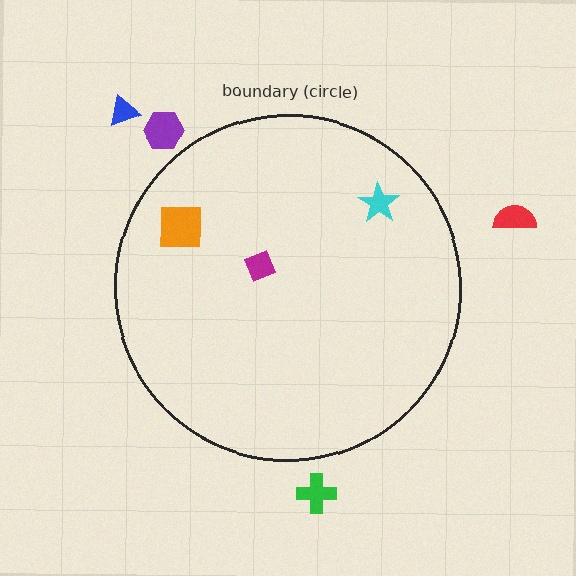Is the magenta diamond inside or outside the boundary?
Inside.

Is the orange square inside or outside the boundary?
Inside.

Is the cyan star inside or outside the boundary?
Inside.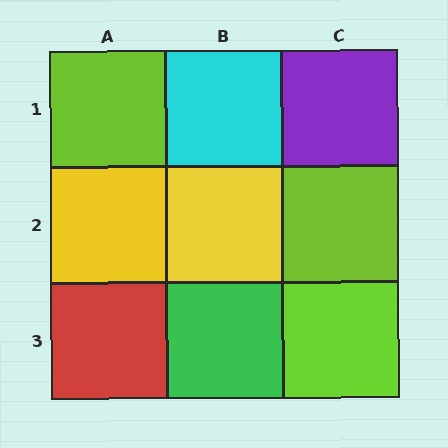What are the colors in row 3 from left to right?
Red, green, lime.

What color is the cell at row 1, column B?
Cyan.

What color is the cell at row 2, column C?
Lime.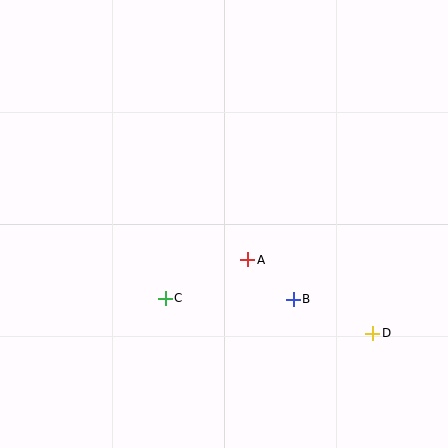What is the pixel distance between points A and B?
The distance between A and B is 60 pixels.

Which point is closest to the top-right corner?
Point A is closest to the top-right corner.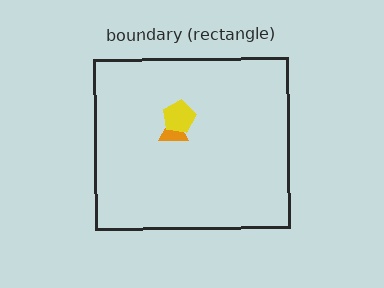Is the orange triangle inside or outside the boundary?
Inside.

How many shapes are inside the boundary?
2 inside, 0 outside.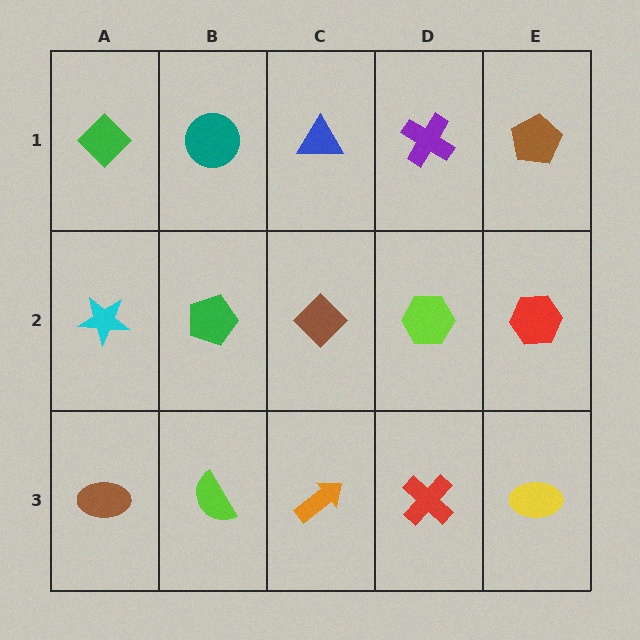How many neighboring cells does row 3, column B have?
3.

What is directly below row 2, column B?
A lime semicircle.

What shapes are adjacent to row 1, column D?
A lime hexagon (row 2, column D), a blue triangle (row 1, column C), a brown pentagon (row 1, column E).